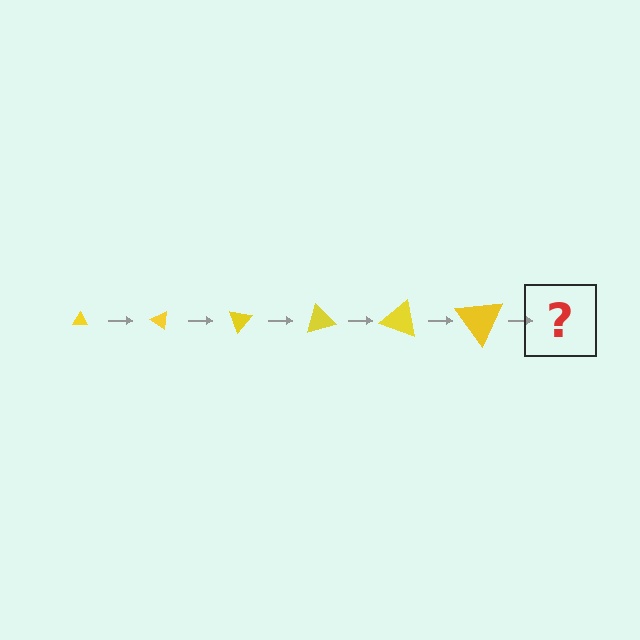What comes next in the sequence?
The next element should be a triangle, larger than the previous one and rotated 210 degrees from the start.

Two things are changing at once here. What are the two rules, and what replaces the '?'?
The two rules are that the triangle grows larger each step and it rotates 35 degrees each step. The '?' should be a triangle, larger than the previous one and rotated 210 degrees from the start.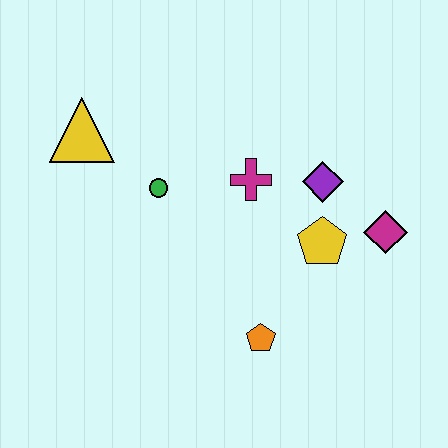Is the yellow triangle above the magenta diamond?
Yes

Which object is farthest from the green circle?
The magenta diamond is farthest from the green circle.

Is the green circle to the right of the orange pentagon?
No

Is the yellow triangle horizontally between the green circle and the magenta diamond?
No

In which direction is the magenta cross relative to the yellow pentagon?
The magenta cross is to the left of the yellow pentagon.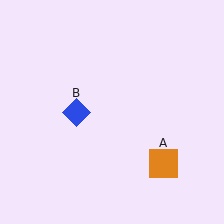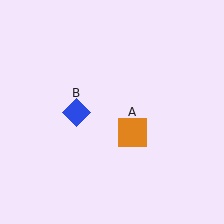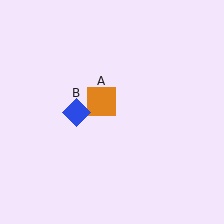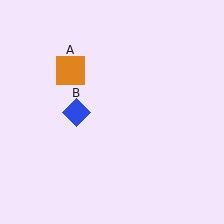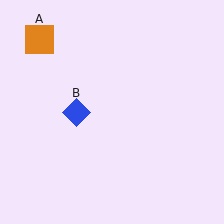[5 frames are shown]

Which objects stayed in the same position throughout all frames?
Blue diamond (object B) remained stationary.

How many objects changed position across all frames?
1 object changed position: orange square (object A).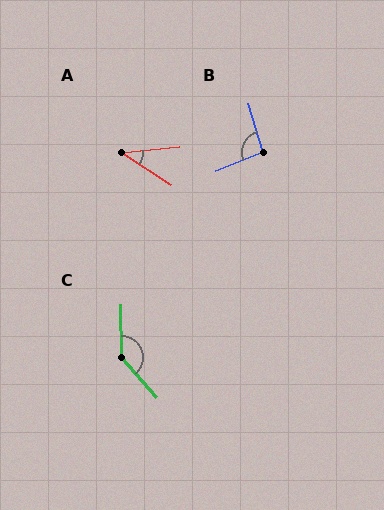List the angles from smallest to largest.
A (38°), B (96°), C (138°).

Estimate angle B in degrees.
Approximately 96 degrees.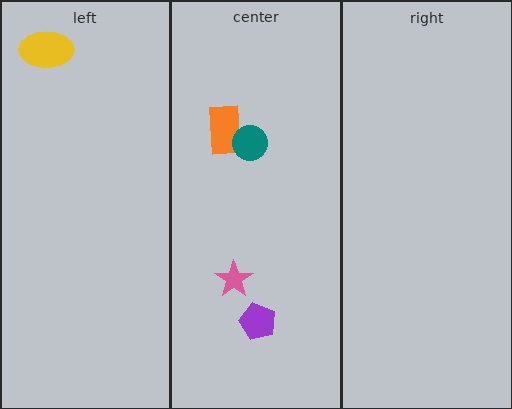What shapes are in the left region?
The yellow ellipse.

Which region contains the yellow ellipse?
The left region.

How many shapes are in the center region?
4.